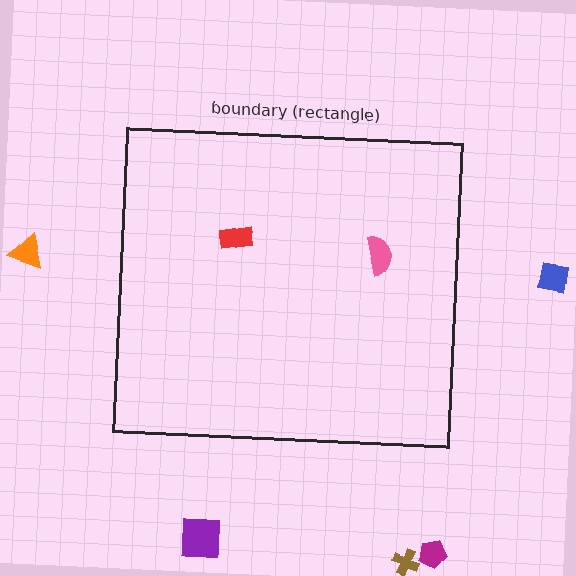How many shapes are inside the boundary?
2 inside, 5 outside.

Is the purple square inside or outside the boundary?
Outside.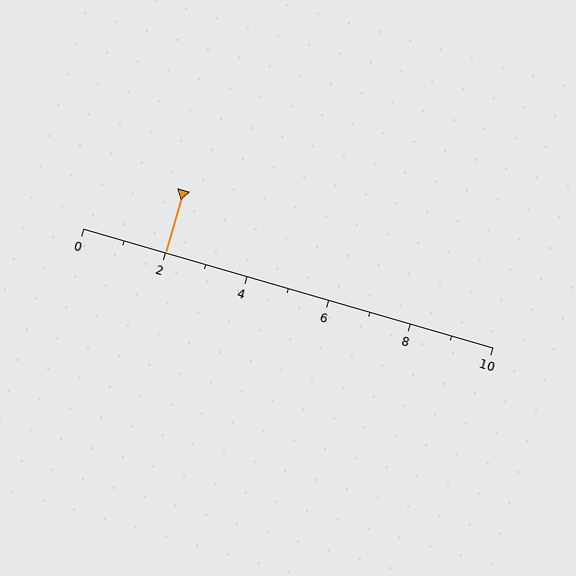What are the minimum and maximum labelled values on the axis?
The axis runs from 0 to 10.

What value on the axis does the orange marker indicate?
The marker indicates approximately 2.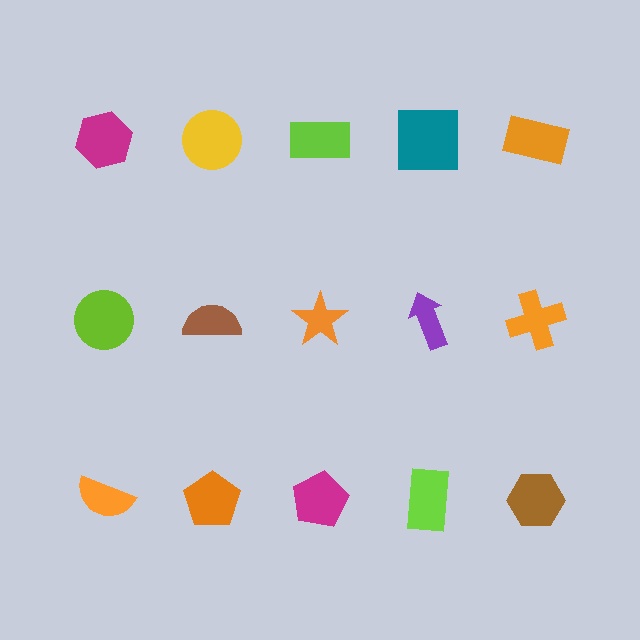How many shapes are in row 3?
5 shapes.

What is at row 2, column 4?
A purple arrow.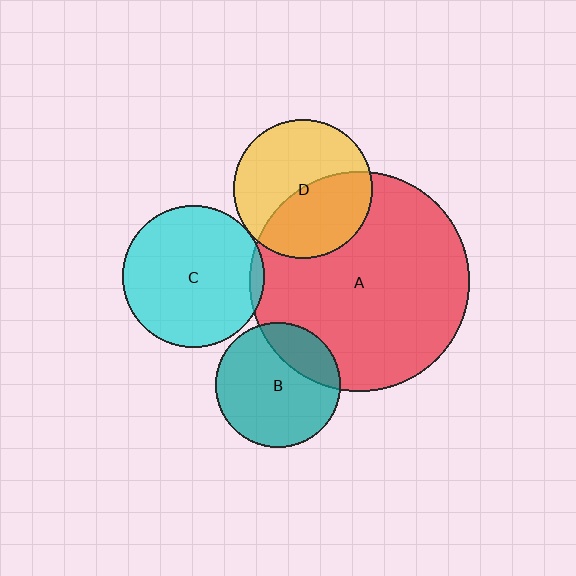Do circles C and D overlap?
Yes.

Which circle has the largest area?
Circle A (red).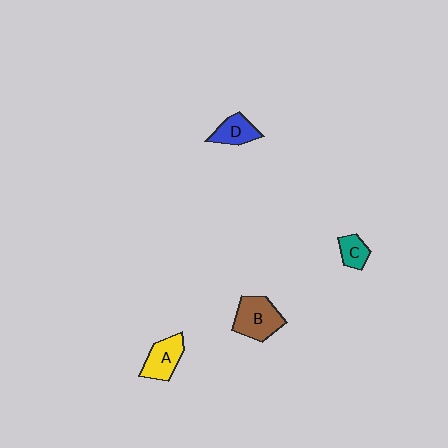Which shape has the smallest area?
Shape C (teal).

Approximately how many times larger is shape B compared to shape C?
Approximately 2.1 times.